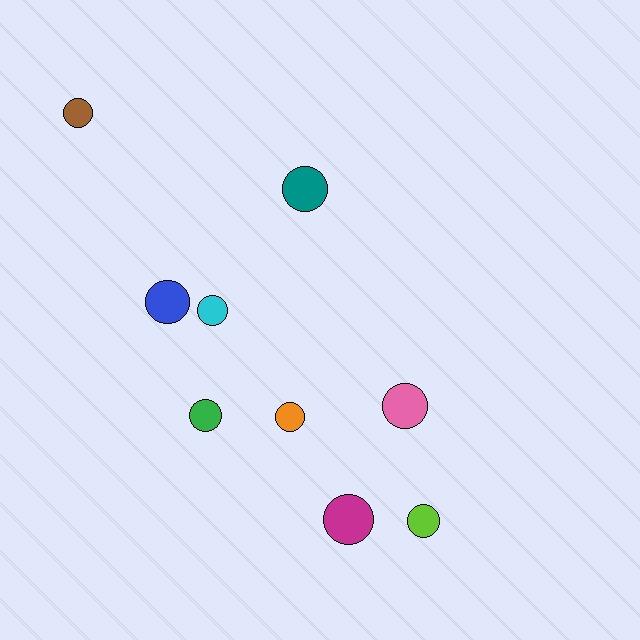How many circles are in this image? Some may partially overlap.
There are 9 circles.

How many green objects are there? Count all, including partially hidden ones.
There is 1 green object.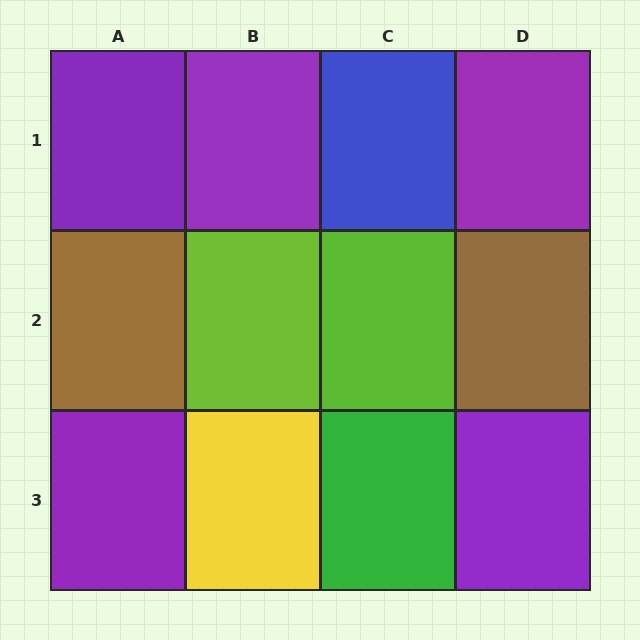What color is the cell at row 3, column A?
Purple.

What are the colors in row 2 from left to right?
Brown, lime, lime, brown.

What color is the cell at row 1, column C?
Blue.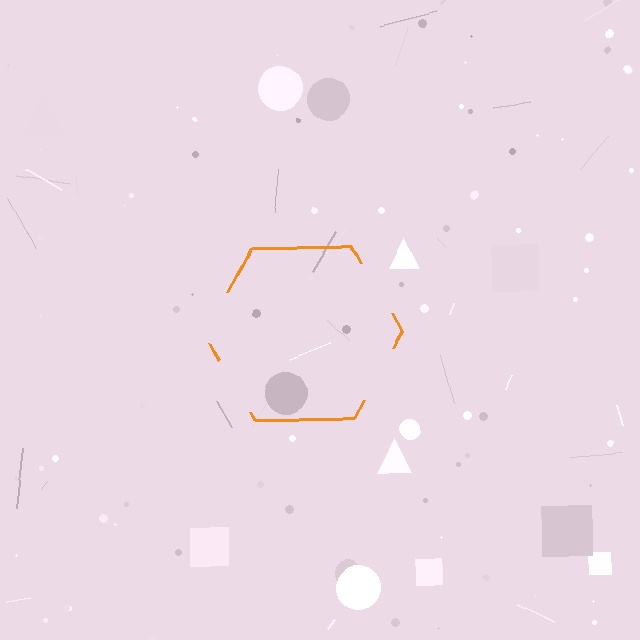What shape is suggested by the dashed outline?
The dashed outline suggests a hexagon.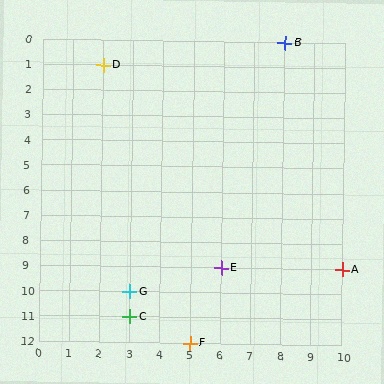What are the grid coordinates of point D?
Point D is at grid coordinates (2, 1).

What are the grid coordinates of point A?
Point A is at grid coordinates (10, 9).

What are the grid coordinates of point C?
Point C is at grid coordinates (3, 11).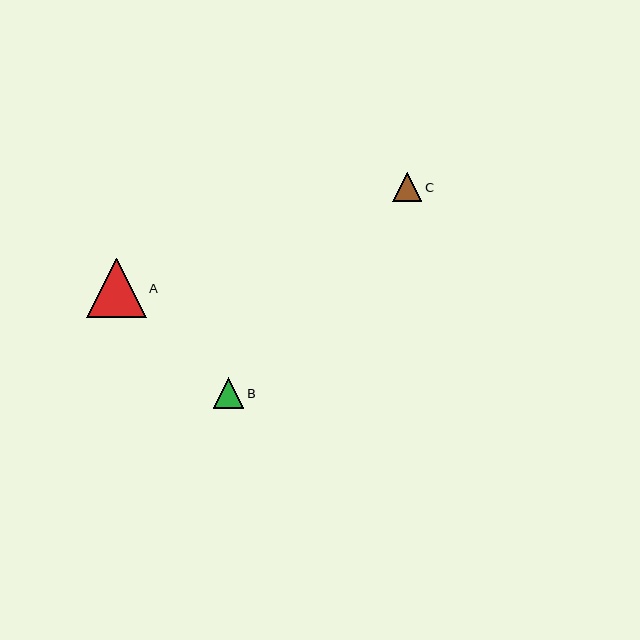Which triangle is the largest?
Triangle A is the largest with a size of approximately 59 pixels.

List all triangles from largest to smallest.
From largest to smallest: A, B, C.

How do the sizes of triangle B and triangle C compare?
Triangle B and triangle C are approximately the same size.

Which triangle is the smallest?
Triangle C is the smallest with a size of approximately 29 pixels.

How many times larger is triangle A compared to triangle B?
Triangle A is approximately 2.0 times the size of triangle B.